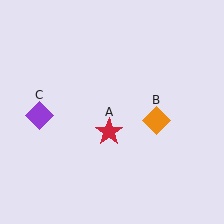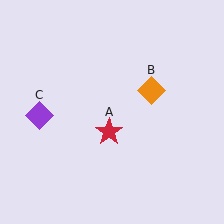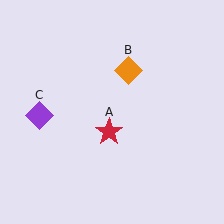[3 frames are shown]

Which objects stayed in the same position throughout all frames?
Red star (object A) and purple diamond (object C) remained stationary.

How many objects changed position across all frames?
1 object changed position: orange diamond (object B).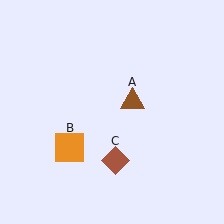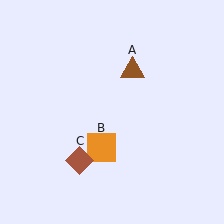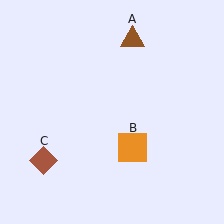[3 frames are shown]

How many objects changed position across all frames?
3 objects changed position: brown triangle (object A), orange square (object B), brown diamond (object C).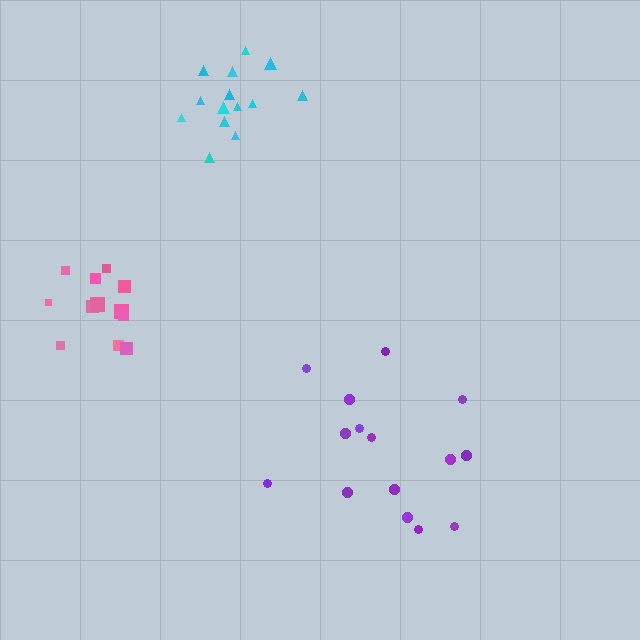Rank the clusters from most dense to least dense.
cyan, pink, purple.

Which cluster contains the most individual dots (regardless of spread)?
Purple (15).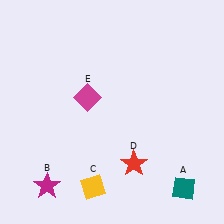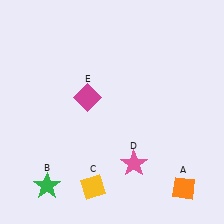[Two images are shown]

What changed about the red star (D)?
In Image 1, D is red. In Image 2, it changed to pink.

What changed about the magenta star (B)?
In Image 1, B is magenta. In Image 2, it changed to green.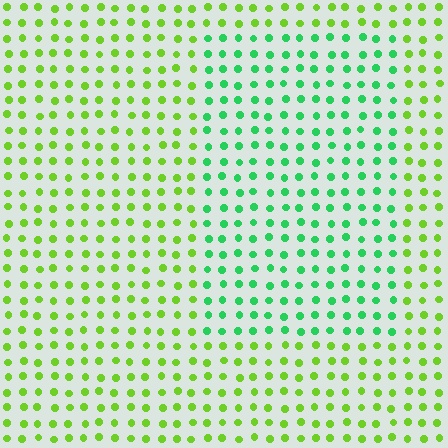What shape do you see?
I see a rectangle.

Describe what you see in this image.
The image is filled with small lime elements in a uniform arrangement. A rectangle-shaped region is visible where the elements are tinted to a slightly different hue, forming a subtle color boundary.